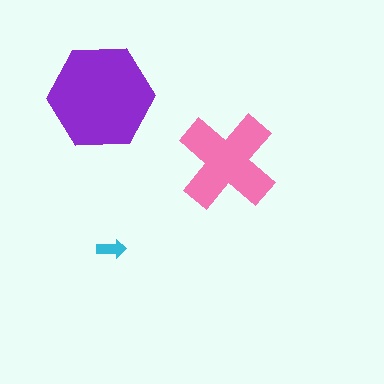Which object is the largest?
The purple hexagon.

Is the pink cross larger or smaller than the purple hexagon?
Smaller.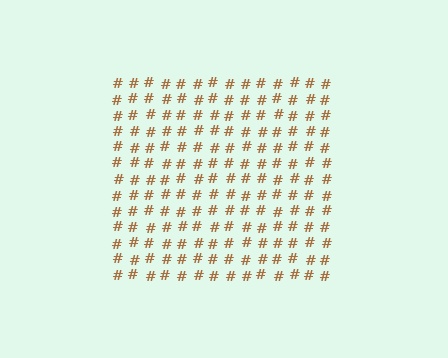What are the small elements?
The small elements are hash symbols.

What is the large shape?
The large shape is a square.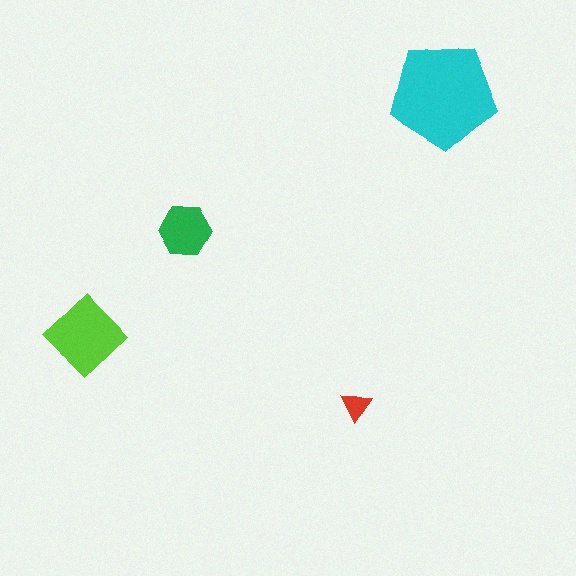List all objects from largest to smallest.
The cyan pentagon, the lime diamond, the green hexagon, the red triangle.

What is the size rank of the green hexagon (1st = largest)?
3rd.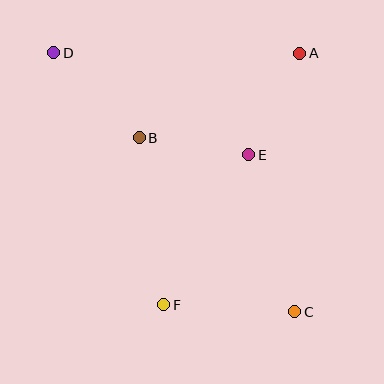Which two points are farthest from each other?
Points C and D are farthest from each other.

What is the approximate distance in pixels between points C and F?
The distance between C and F is approximately 131 pixels.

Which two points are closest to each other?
Points B and E are closest to each other.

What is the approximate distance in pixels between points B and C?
The distance between B and C is approximately 233 pixels.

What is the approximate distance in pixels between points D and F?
The distance between D and F is approximately 275 pixels.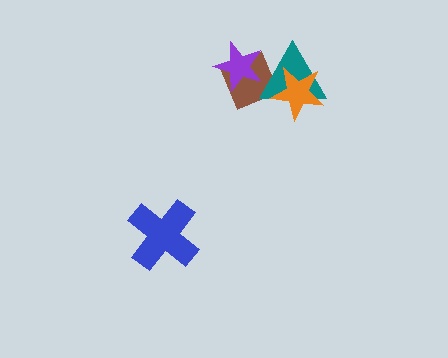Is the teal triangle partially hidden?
Yes, it is partially covered by another shape.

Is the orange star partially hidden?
No, no other shape covers it.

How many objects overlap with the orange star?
2 objects overlap with the orange star.